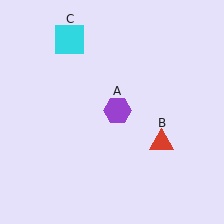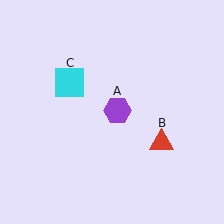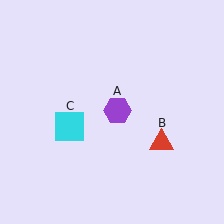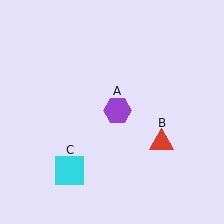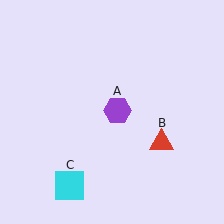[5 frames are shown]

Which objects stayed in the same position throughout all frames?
Purple hexagon (object A) and red triangle (object B) remained stationary.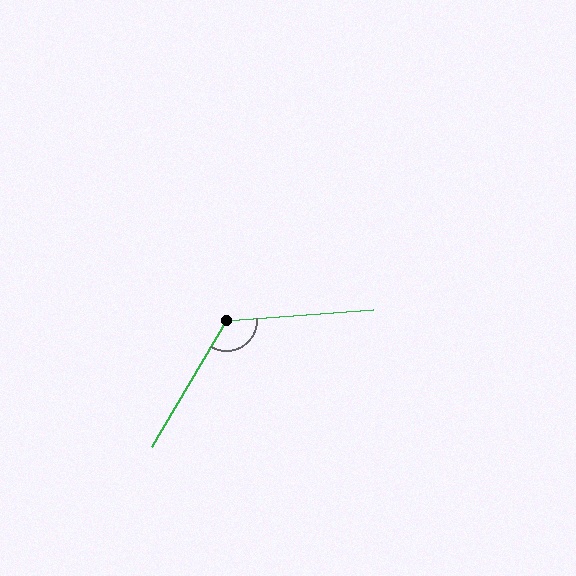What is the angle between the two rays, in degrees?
Approximately 125 degrees.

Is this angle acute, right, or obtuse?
It is obtuse.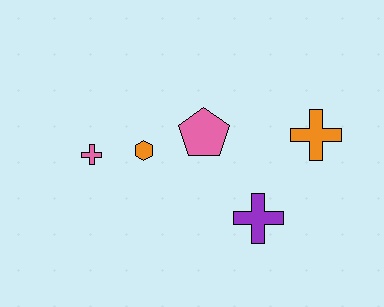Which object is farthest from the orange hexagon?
The orange cross is farthest from the orange hexagon.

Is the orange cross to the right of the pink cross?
Yes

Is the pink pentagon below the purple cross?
No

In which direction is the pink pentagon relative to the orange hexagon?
The pink pentagon is to the right of the orange hexagon.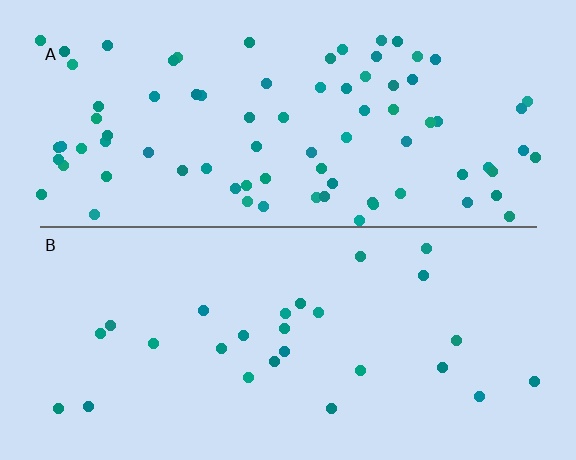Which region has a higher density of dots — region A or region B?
A (the top).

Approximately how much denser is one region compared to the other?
Approximately 3.1× — region A over region B.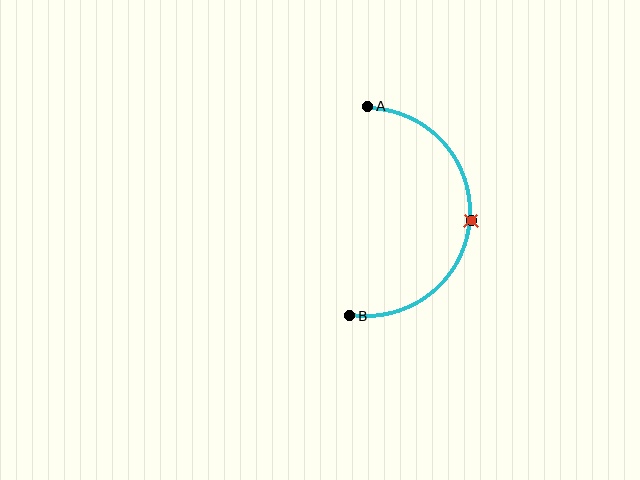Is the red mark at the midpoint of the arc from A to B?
Yes. The red mark lies on the arc at equal arc-length from both A and B — it is the arc midpoint.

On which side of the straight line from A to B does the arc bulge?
The arc bulges to the right of the straight line connecting A and B.